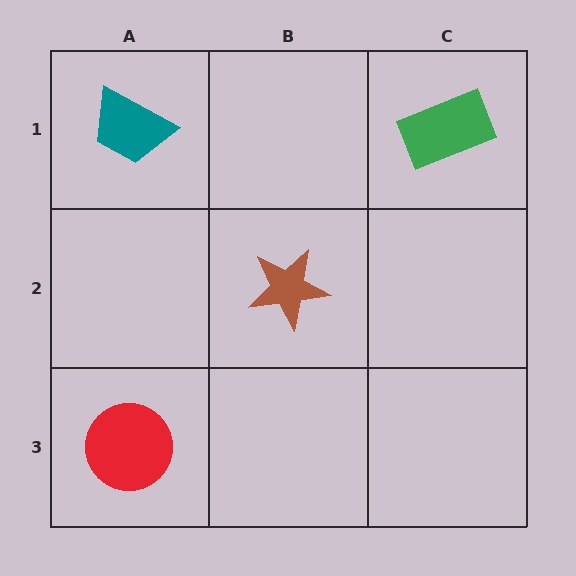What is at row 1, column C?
A green rectangle.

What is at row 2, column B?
A brown star.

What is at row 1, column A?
A teal trapezoid.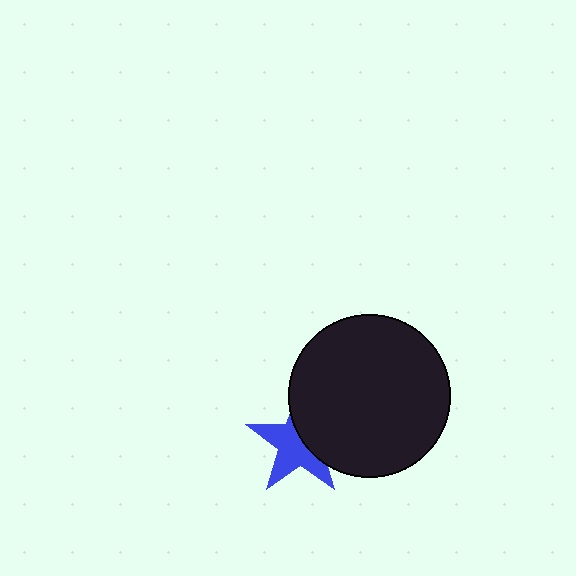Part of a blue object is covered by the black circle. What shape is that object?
It is a star.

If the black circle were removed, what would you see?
You would see the complete blue star.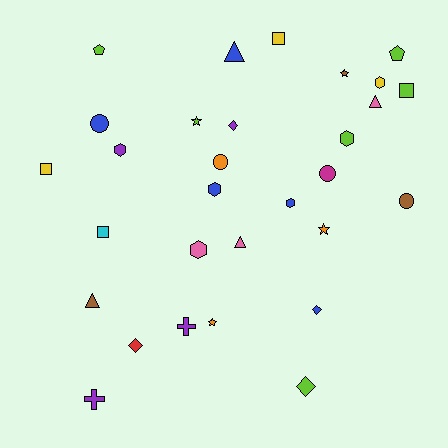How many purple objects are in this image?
There are 4 purple objects.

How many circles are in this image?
There are 4 circles.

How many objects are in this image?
There are 30 objects.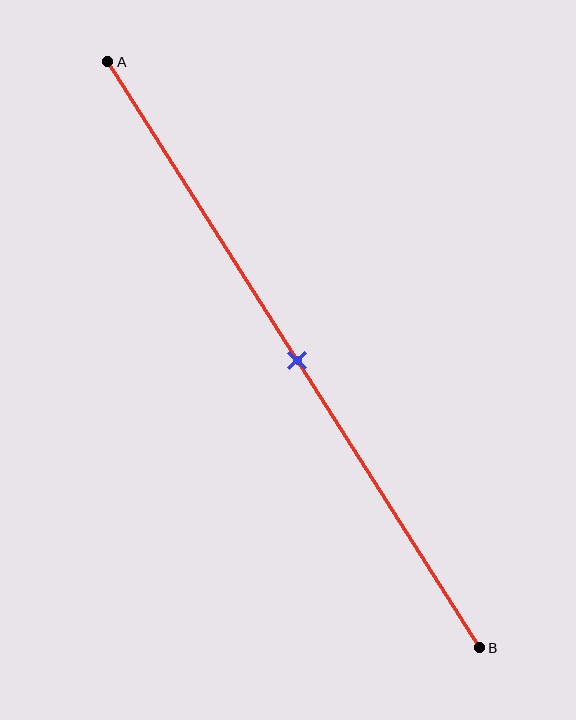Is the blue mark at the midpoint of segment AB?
Yes, the mark is approximately at the midpoint.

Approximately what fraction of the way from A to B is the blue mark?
The blue mark is approximately 50% of the way from A to B.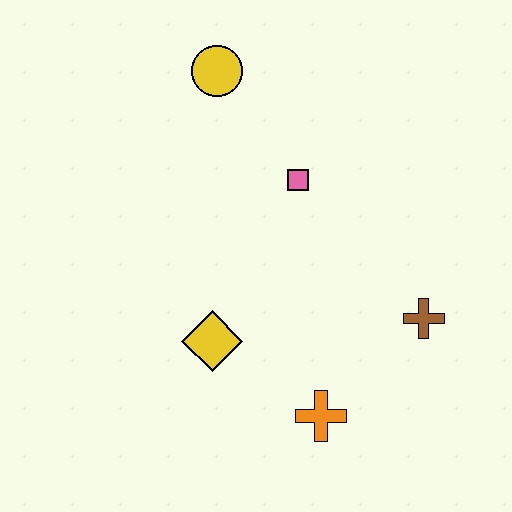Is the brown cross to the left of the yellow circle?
No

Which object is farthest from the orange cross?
The yellow circle is farthest from the orange cross.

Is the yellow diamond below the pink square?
Yes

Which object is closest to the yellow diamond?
The orange cross is closest to the yellow diamond.